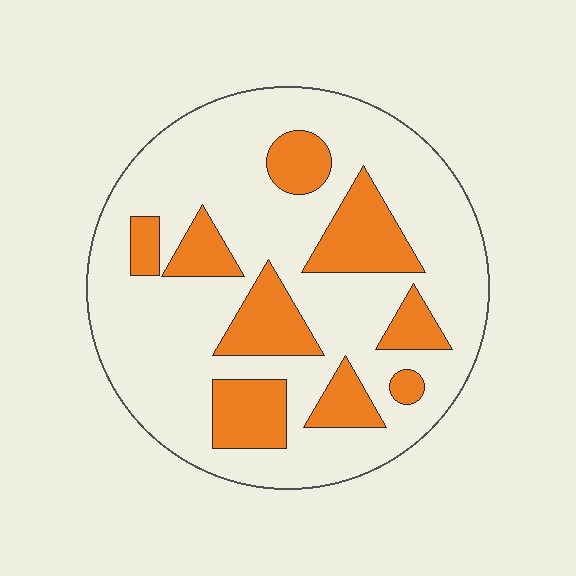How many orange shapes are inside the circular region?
9.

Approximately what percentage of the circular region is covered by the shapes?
Approximately 25%.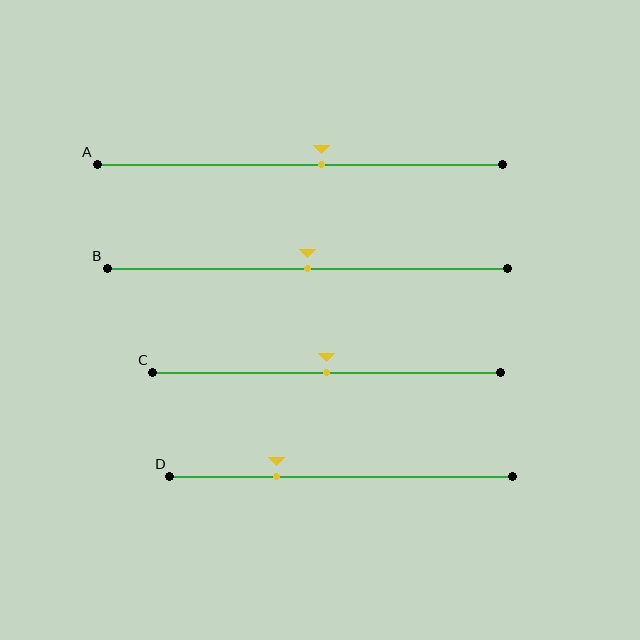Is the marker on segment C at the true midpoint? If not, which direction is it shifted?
Yes, the marker on segment C is at the true midpoint.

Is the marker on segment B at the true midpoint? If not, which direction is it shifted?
Yes, the marker on segment B is at the true midpoint.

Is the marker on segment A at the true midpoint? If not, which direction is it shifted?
No, the marker on segment A is shifted to the right by about 5% of the segment length.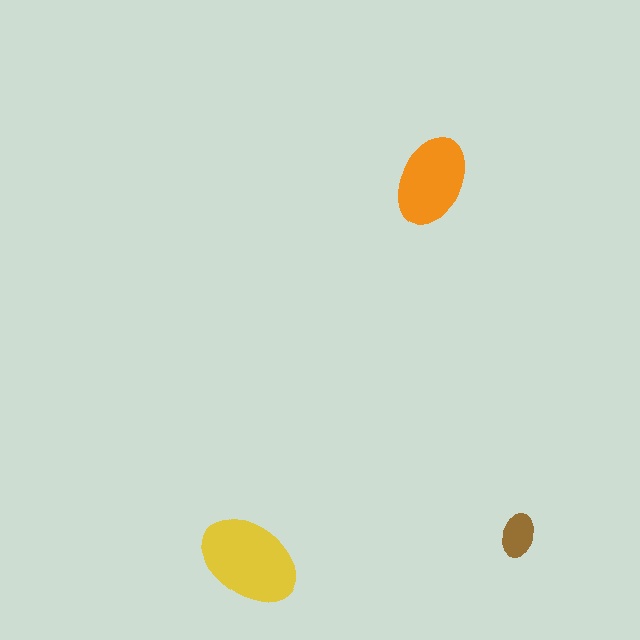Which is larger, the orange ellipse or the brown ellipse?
The orange one.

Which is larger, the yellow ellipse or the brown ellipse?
The yellow one.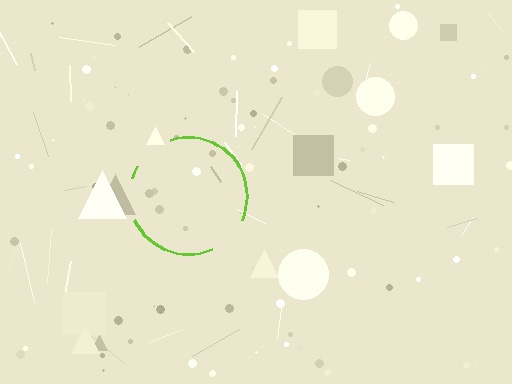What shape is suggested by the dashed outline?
The dashed outline suggests a circle.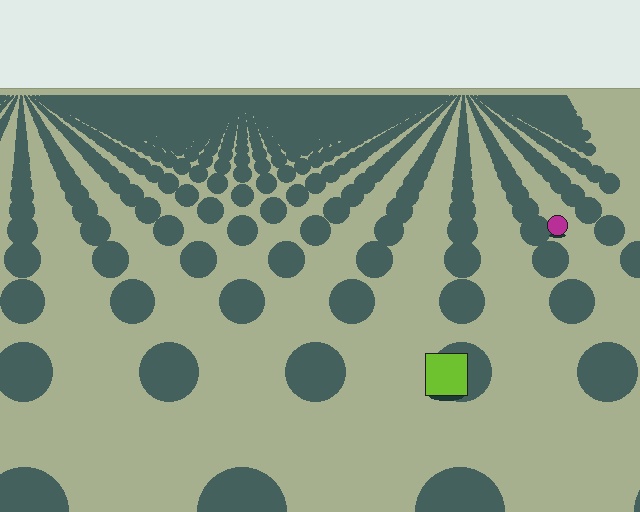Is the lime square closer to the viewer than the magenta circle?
Yes. The lime square is closer — you can tell from the texture gradient: the ground texture is coarser near it.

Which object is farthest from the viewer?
The magenta circle is farthest from the viewer. It appears smaller and the ground texture around it is denser.